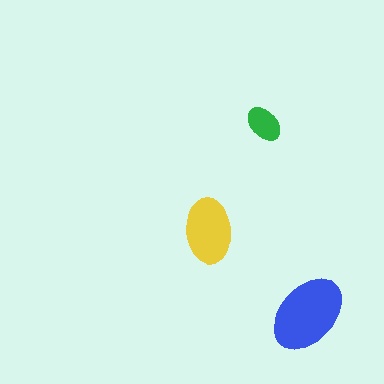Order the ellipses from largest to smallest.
the blue one, the yellow one, the green one.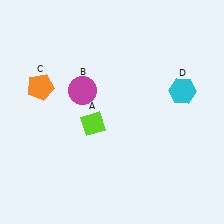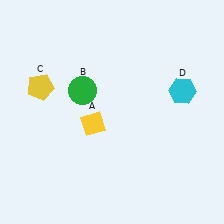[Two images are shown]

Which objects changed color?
A changed from lime to yellow. B changed from magenta to green. C changed from orange to yellow.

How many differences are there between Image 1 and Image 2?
There are 3 differences between the two images.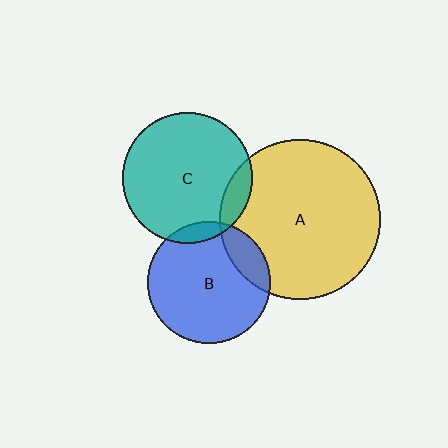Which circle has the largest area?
Circle A (yellow).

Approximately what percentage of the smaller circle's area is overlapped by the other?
Approximately 10%.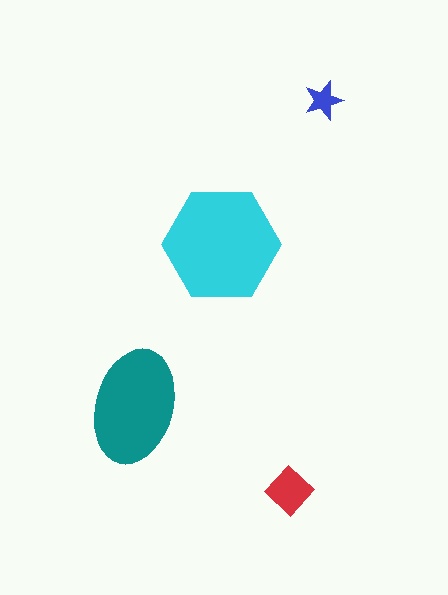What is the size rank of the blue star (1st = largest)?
4th.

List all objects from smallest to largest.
The blue star, the red diamond, the teal ellipse, the cyan hexagon.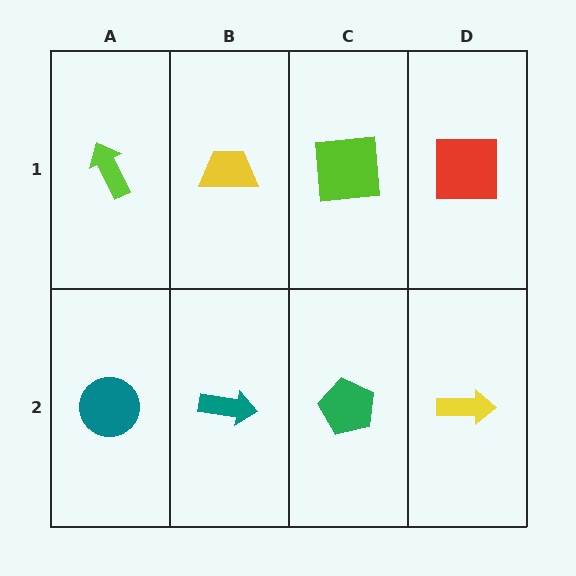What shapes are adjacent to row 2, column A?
A lime arrow (row 1, column A), a teal arrow (row 2, column B).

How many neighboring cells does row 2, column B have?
3.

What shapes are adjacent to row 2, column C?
A lime square (row 1, column C), a teal arrow (row 2, column B), a yellow arrow (row 2, column D).